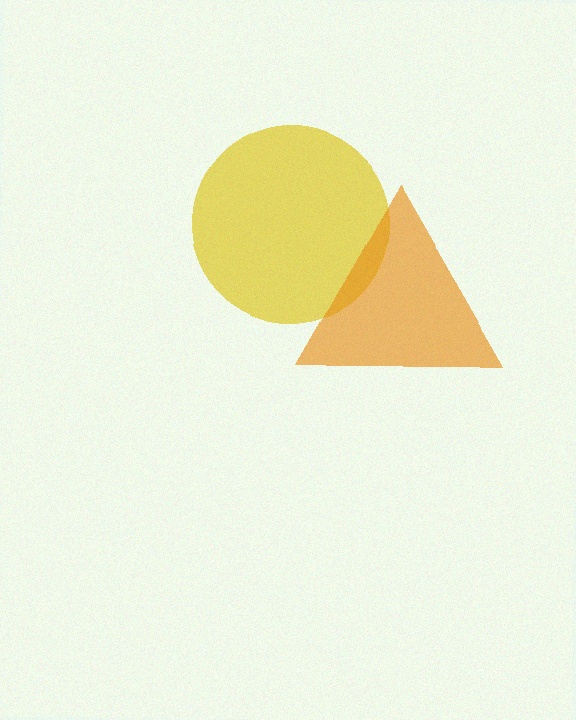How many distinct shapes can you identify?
There are 2 distinct shapes: a yellow circle, an orange triangle.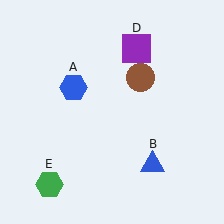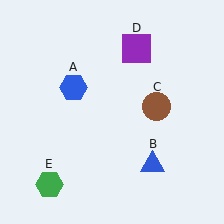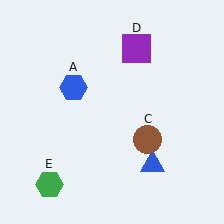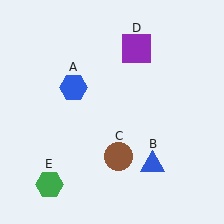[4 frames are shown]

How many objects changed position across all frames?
1 object changed position: brown circle (object C).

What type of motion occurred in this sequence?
The brown circle (object C) rotated clockwise around the center of the scene.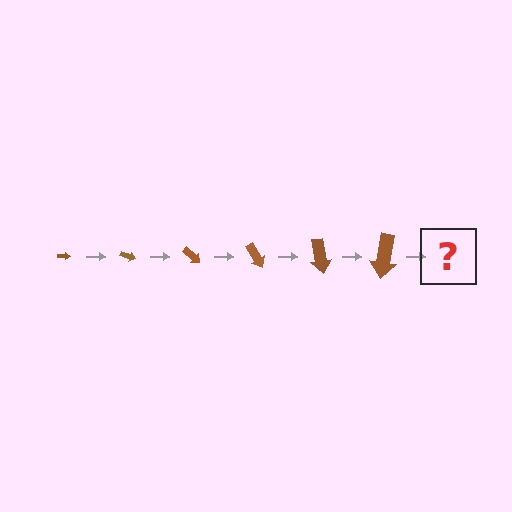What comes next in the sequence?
The next element should be an arrow, larger than the previous one and rotated 120 degrees from the start.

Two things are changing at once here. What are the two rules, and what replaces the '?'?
The two rules are that the arrow grows larger each step and it rotates 20 degrees each step. The '?' should be an arrow, larger than the previous one and rotated 120 degrees from the start.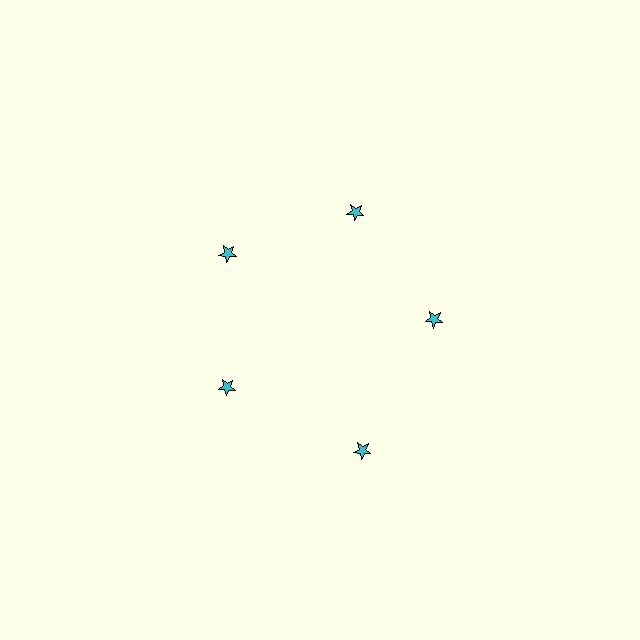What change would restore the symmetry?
The symmetry would be restored by moving it inward, back onto the ring so that all 5 stars sit at equal angles and equal distance from the center.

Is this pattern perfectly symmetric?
No. The 5 cyan stars are arranged in a ring, but one element near the 5 o'clock position is pushed outward from the center, breaking the 5-fold rotational symmetry.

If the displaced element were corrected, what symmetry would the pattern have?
It would have 5-fold rotational symmetry — the pattern would map onto itself every 72 degrees.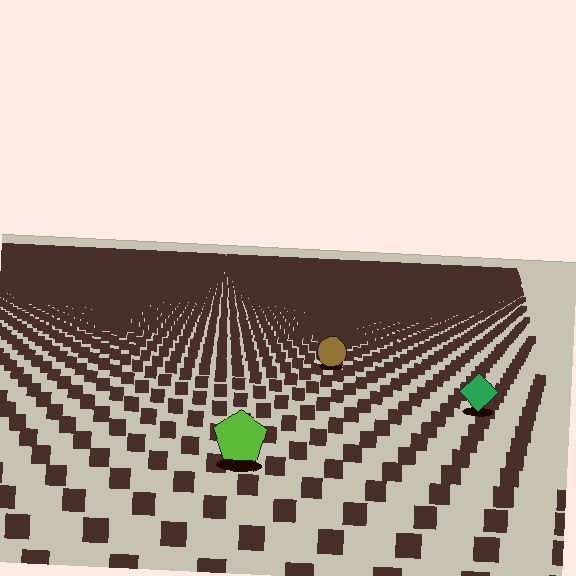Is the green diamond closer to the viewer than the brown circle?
Yes. The green diamond is closer — you can tell from the texture gradient: the ground texture is coarser near it.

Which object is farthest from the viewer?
The brown circle is farthest from the viewer. It appears smaller and the ground texture around it is denser.